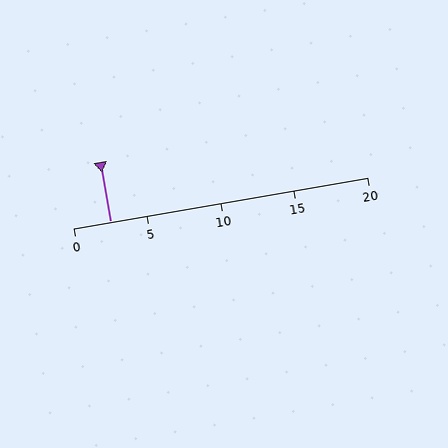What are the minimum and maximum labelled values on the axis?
The axis runs from 0 to 20.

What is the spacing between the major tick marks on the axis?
The major ticks are spaced 5 apart.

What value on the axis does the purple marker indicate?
The marker indicates approximately 2.5.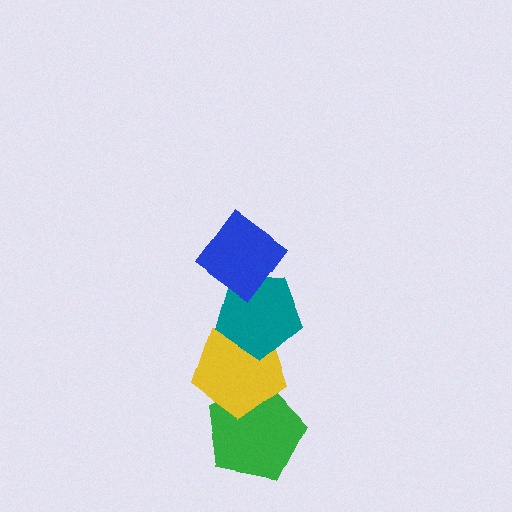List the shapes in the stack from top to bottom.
From top to bottom: the blue diamond, the teal pentagon, the yellow pentagon, the green pentagon.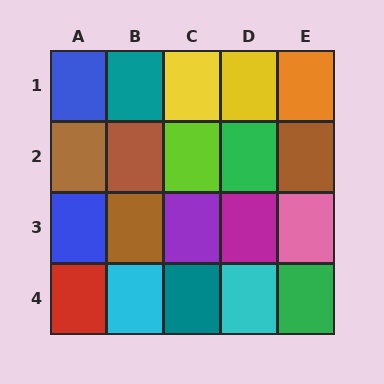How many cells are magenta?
1 cell is magenta.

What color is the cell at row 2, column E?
Brown.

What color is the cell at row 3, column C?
Purple.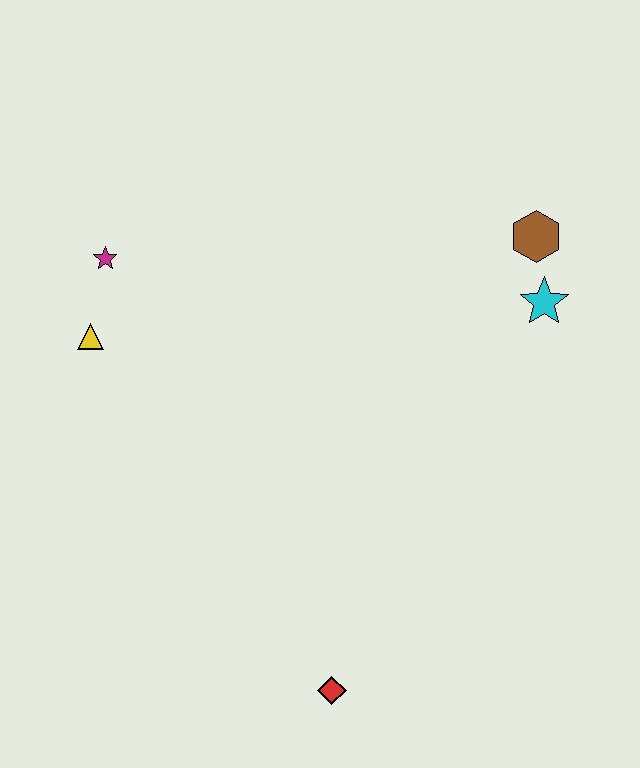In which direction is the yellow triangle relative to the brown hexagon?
The yellow triangle is to the left of the brown hexagon.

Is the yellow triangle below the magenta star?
Yes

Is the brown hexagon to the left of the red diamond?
No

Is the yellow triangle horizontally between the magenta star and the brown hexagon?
No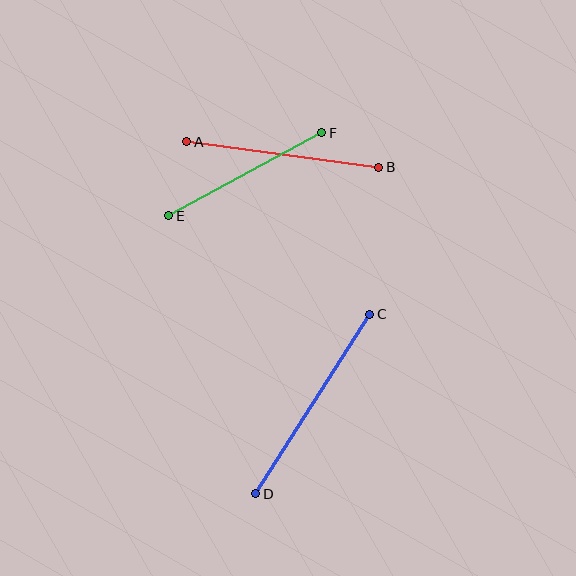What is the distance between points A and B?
The distance is approximately 194 pixels.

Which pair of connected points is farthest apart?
Points C and D are farthest apart.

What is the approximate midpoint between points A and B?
The midpoint is at approximately (283, 154) pixels.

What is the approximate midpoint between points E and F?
The midpoint is at approximately (245, 174) pixels.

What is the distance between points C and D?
The distance is approximately 213 pixels.